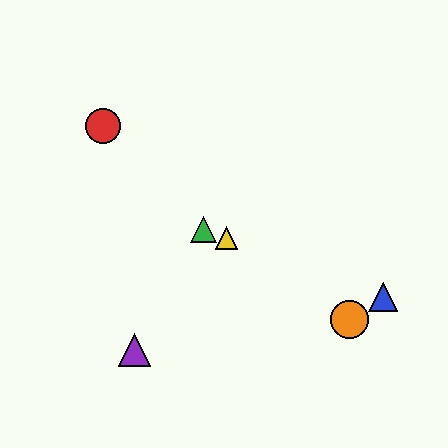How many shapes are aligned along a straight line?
3 shapes (the blue triangle, the green triangle, the yellow triangle) are aligned along a straight line.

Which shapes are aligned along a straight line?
The blue triangle, the green triangle, the yellow triangle are aligned along a straight line.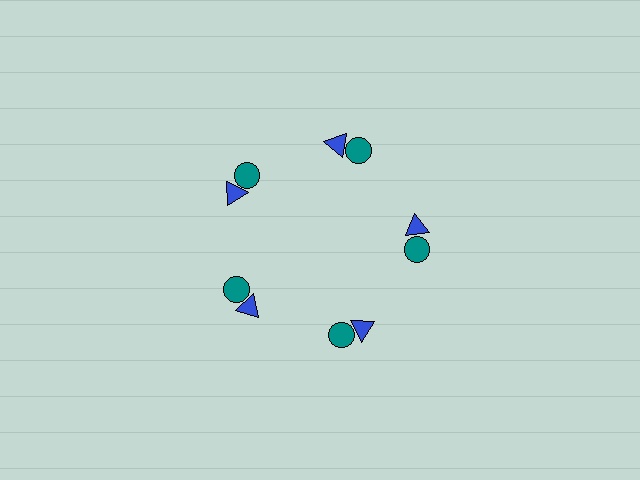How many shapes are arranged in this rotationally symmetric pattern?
There are 10 shapes, arranged in 5 groups of 2.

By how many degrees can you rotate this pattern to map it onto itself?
The pattern maps onto itself every 72 degrees of rotation.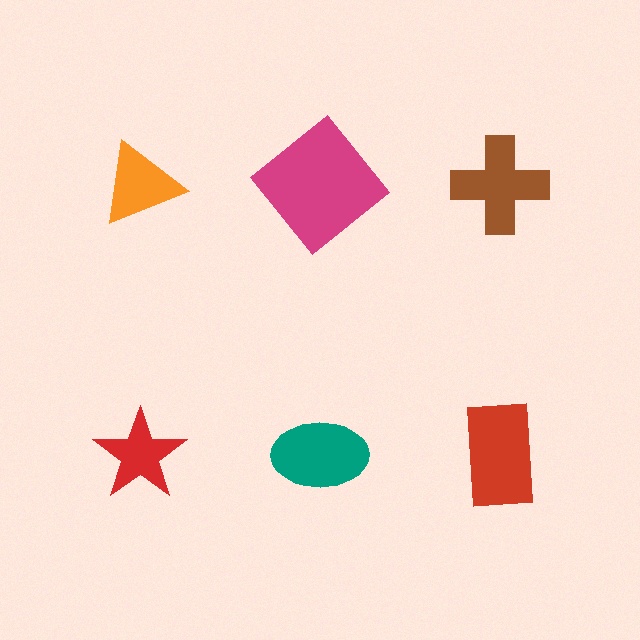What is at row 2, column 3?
A red rectangle.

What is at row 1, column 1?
An orange triangle.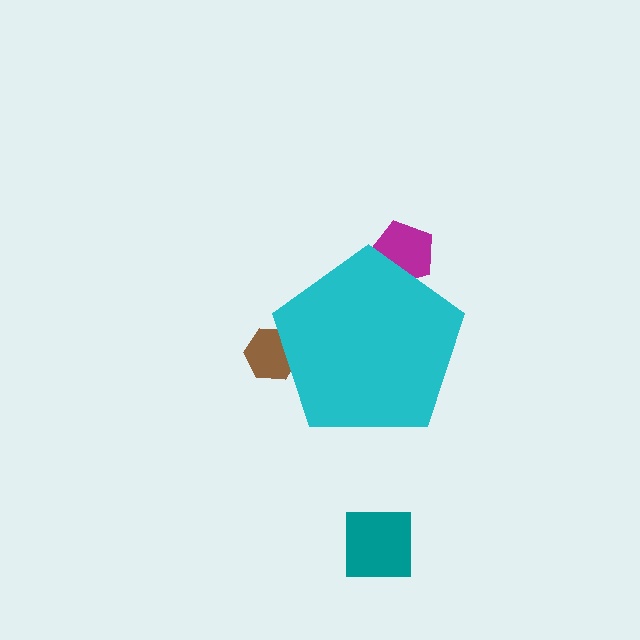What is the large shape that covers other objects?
A cyan pentagon.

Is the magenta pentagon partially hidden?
Yes, the magenta pentagon is partially hidden behind the cyan pentagon.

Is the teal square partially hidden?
No, the teal square is fully visible.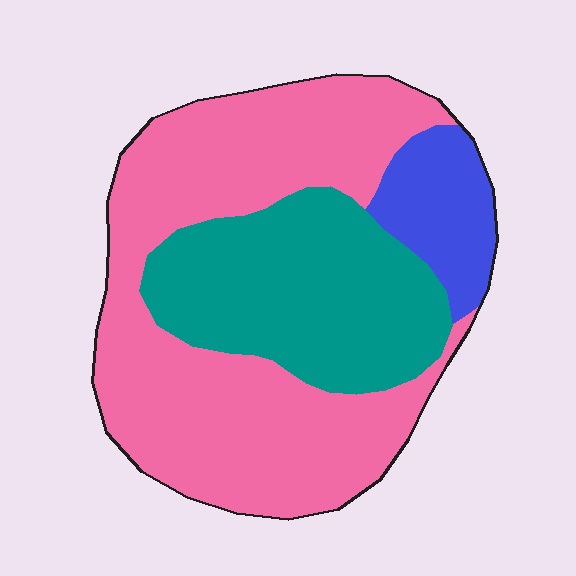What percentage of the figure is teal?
Teal takes up about one third (1/3) of the figure.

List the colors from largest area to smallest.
From largest to smallest: pink, teal, blue.